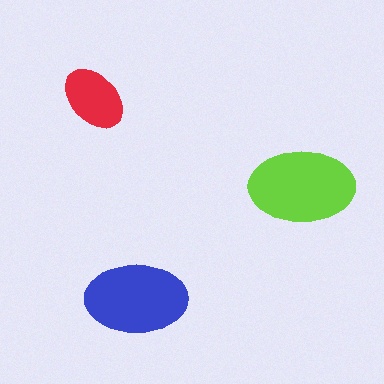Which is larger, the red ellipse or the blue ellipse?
The blue one.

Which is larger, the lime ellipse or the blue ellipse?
The lime one.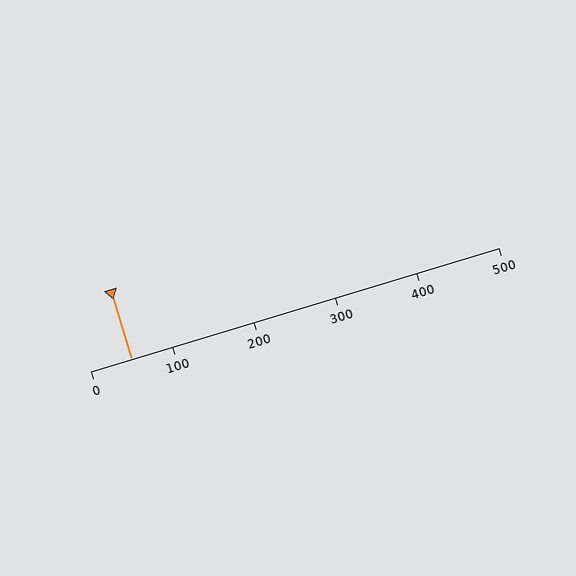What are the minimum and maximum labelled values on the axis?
The axis runs from 0 to 500.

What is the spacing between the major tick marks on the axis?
The major ticks are spaced 100 apart.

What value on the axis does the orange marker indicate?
The marker indicates approximately 50.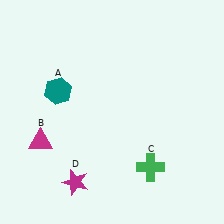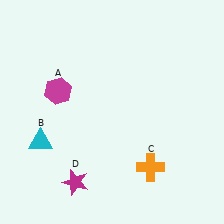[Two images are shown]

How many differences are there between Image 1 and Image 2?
There are 3 differences between the two images.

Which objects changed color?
A changed from teal to magenta. B changed from magenta to cyan. C changed from green to orange.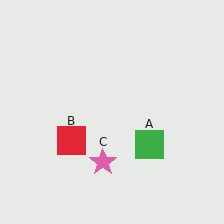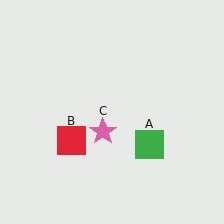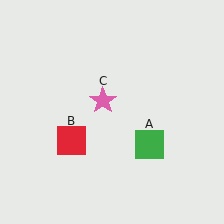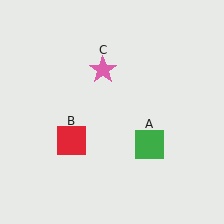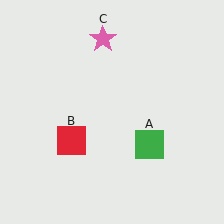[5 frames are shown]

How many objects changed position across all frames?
1 object changed position: pink star (object C).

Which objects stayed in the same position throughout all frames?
Green square (object A) and red square (object B) remained stationary.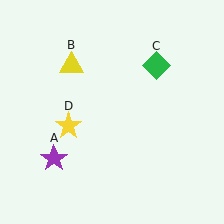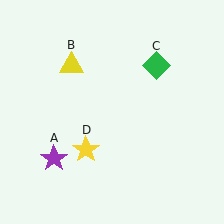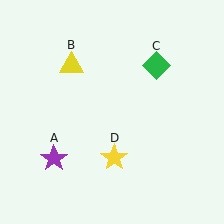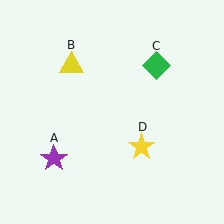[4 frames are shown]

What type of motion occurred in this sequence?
The yellow star (object D) rotated counterclockwise around the center of the scene.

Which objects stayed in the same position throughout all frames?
Purple star (object A) and yellow triangle (object B) and green diamond (object C) remained stationary.